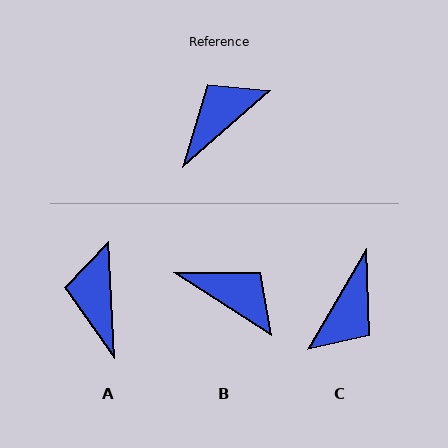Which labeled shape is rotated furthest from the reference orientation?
C, about 161 degrees away.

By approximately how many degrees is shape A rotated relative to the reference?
Approximately 52 degrees counter-clockwise.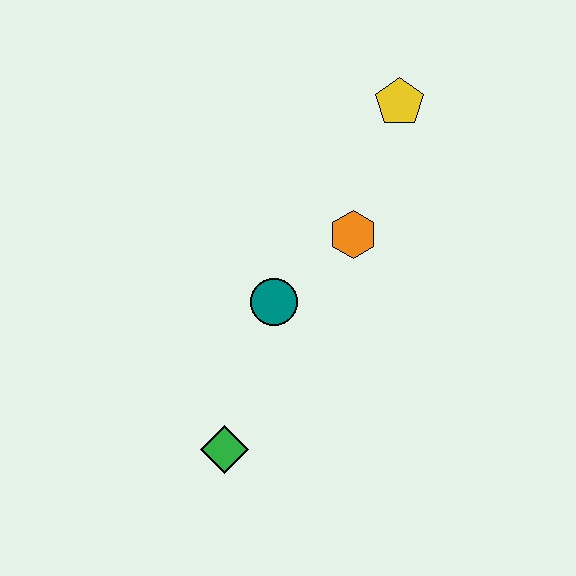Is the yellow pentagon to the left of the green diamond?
No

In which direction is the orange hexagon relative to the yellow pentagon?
The orange hexagon is below the yellow pentagon.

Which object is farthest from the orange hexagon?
The green diamond is farthest from the orange hexagon.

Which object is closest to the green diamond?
The teal circle is closest to the green diamond.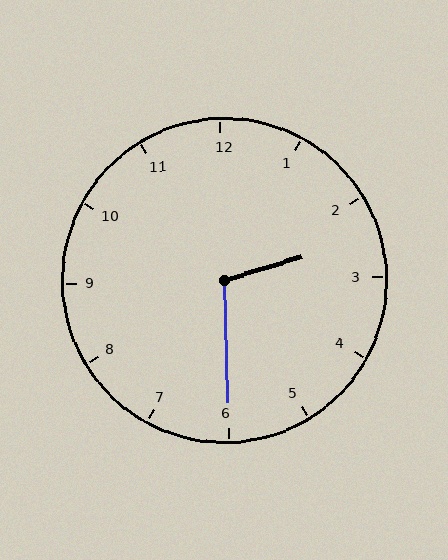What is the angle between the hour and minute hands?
Approximately 105 degrees.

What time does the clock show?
2:30.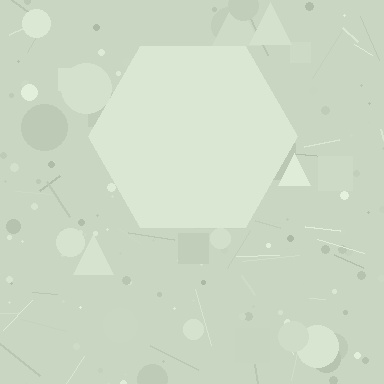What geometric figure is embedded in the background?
A hexagon is embedded in the background.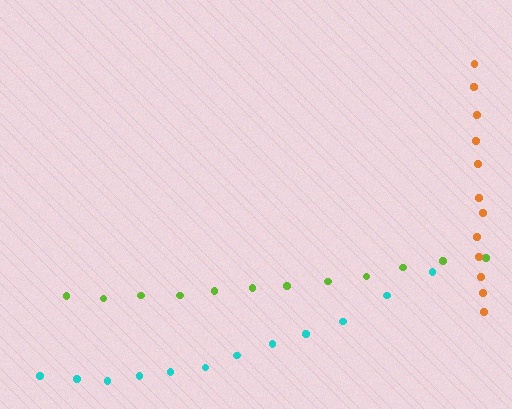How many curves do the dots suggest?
There are 3 distinct paths.